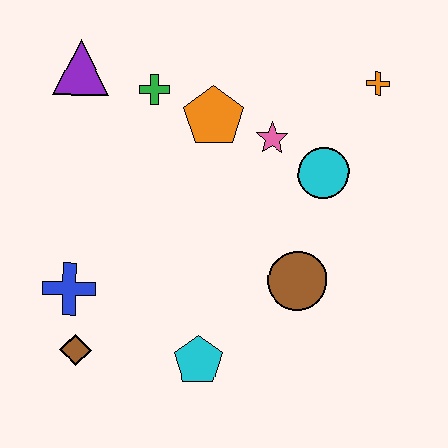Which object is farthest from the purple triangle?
The cyan pentagon is farthest from the purple triangle.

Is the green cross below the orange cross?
Yes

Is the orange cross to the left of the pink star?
No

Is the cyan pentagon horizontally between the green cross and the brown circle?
Yes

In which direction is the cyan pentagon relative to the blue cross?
The cyan pentagon is to the right of the blue cross.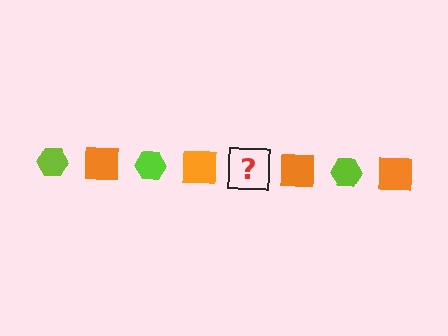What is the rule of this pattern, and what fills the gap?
The rule is that the pattern alternates between lime hexagon and orange square. The gap should be filled with a lime hexagon.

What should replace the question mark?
The question mark should be replaced with a lime hexagon.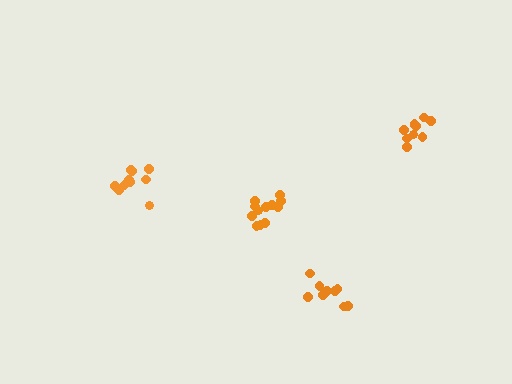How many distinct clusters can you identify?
There are 4 distinct clusters.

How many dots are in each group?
Group 1: 10 dots, Group 2: 10 dots, Group 3: 12 dots, Group 4: 11 dots (43 total).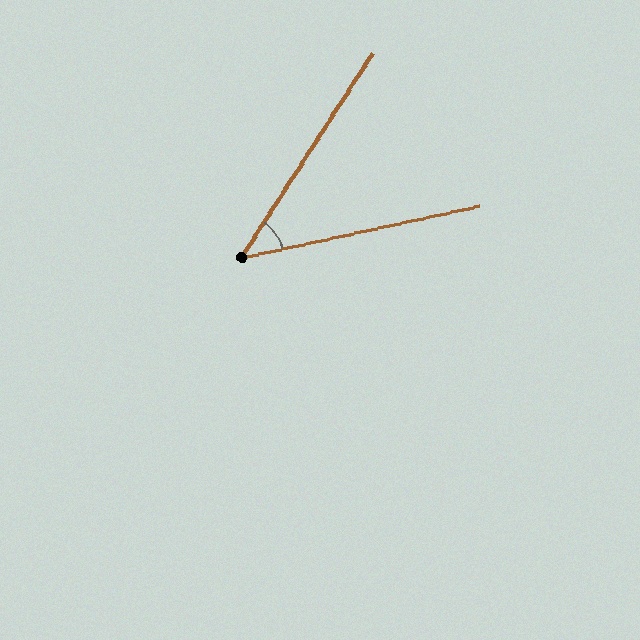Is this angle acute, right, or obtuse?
It is acute.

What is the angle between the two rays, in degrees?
Approximately 45 degrees.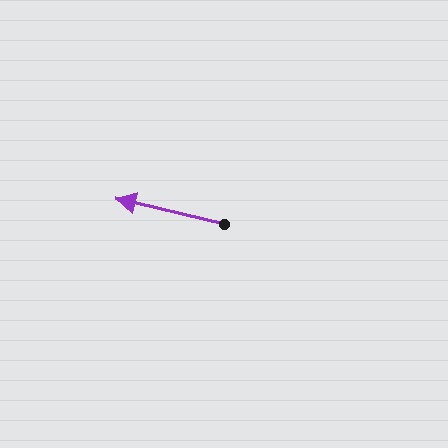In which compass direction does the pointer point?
West.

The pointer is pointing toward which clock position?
Roughly 9 o'clock.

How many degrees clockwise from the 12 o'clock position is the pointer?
Approximately 283 degrees.